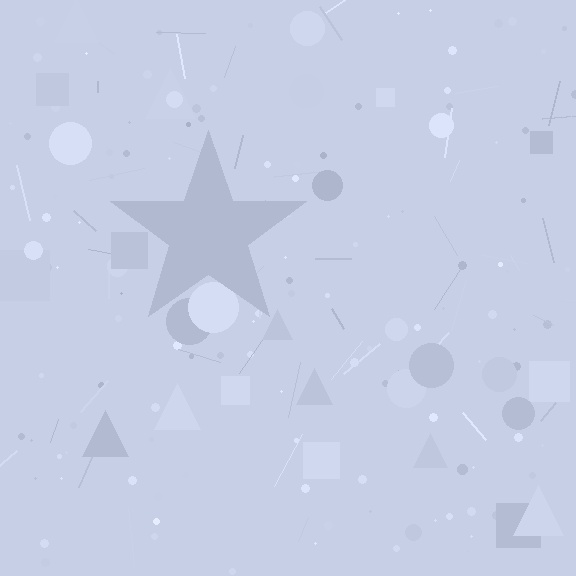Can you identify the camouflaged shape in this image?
The camouflaged shape is a star.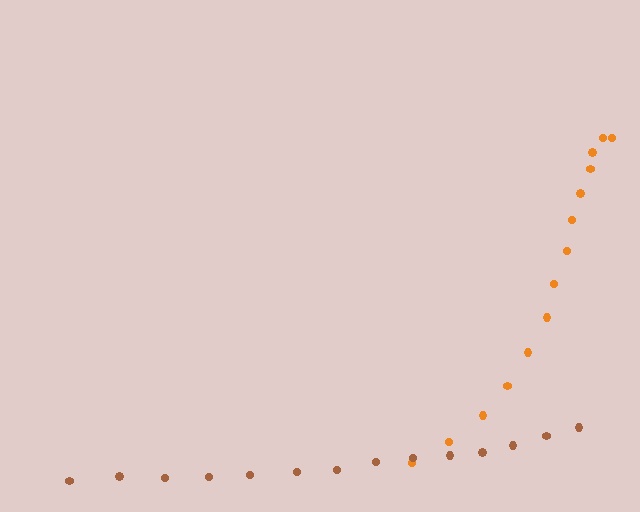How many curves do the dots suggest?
There are 2 distinct paths.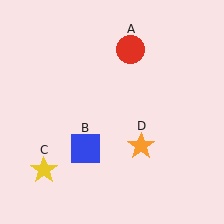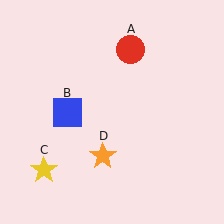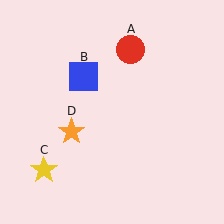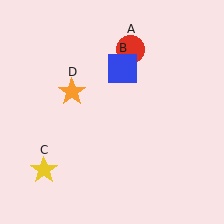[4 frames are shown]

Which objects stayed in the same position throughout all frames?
Red circle (object A) and yellow star (object C) remained stationary.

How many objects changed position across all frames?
2 objects changed position: blue square (object B), orange star (object D).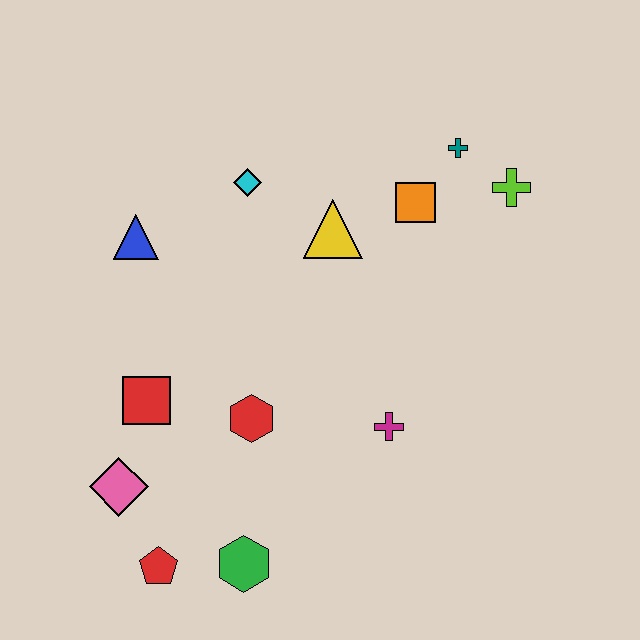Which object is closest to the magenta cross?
The red hexagon is closest to the magenta cross.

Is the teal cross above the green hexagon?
Yes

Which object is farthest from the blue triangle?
The lime cross is farthest from the blue triangle.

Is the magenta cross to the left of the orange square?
Yes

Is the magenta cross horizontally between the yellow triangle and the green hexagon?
No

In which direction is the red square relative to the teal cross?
The red square is to the left of the teal cross.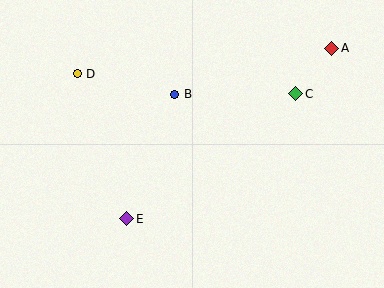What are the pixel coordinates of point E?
Point E is at (127, 219).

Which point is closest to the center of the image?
Point B at (175, 94) is closest to the center.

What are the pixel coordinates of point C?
Point C is at (296, 94).